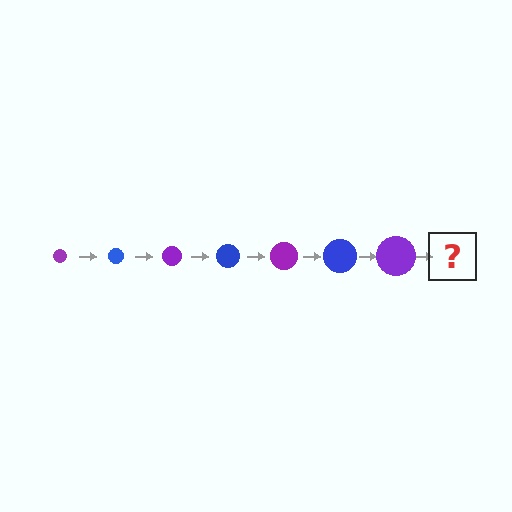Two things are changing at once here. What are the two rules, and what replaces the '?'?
The two rules are that the circle grows larger each step and the color cycles through purple and blue. The '?' should be a blue circle, larger than the previous one.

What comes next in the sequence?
The next element should be a blue circle, larger than the previous one.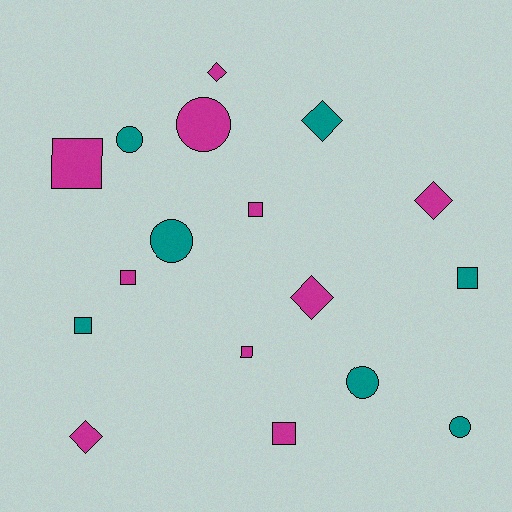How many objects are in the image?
There are 17 objects.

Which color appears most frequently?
Magenta, with 10 objects.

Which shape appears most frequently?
Square, with 7 objects.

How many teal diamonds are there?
There is 1 teal diamond.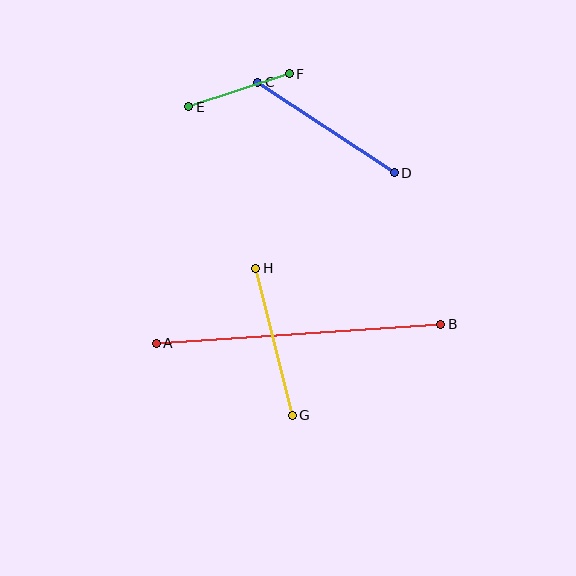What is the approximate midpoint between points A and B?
The midpoint is at approximately (299, 334) pixels.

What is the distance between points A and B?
The distance is approximately 285 pixels.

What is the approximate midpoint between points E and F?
The midpoint is at approximately (239, 90) pixels.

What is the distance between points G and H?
The distance is approximately 152 pixels.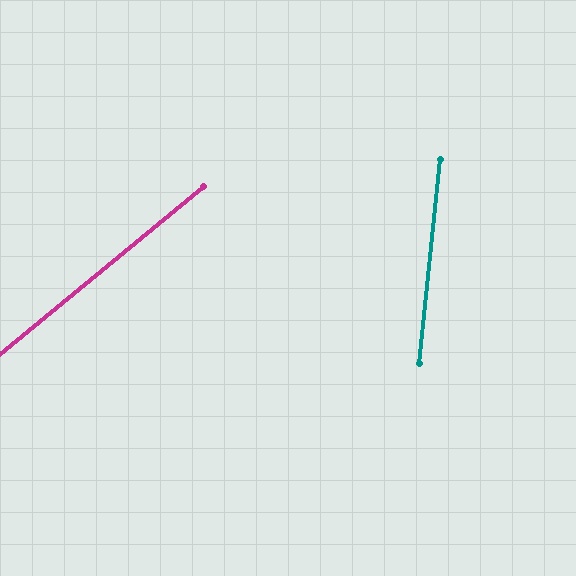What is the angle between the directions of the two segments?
Approximately 45 degrees.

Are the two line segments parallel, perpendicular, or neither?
Neither parallel nor perpendicular — they differ by about 45°.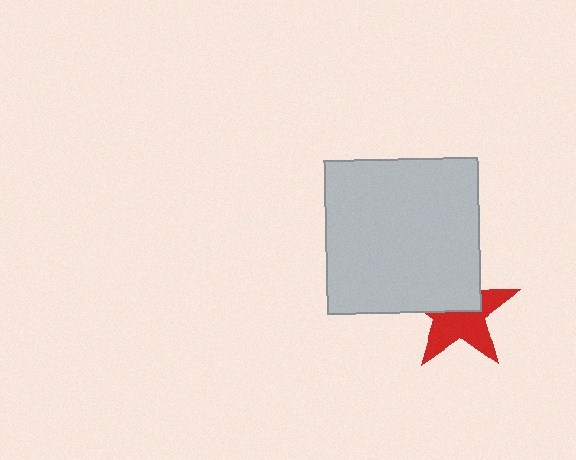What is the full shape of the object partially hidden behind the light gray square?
The partially hidden object is a red star.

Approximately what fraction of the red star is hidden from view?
Roughly 44% of the red star is hidden behind the light gray square.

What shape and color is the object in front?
The object in front is a light gray square.